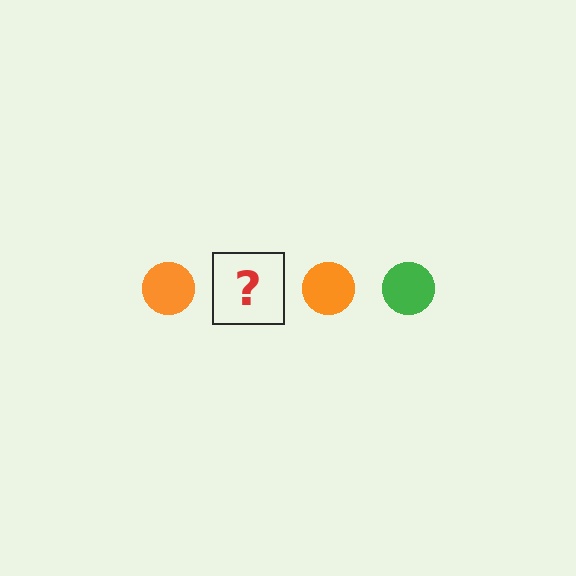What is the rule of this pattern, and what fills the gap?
The rule is that the pattern cycles through orange, green circles. The gap should be filled with a green circle.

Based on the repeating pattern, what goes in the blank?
The blank should be a green circle.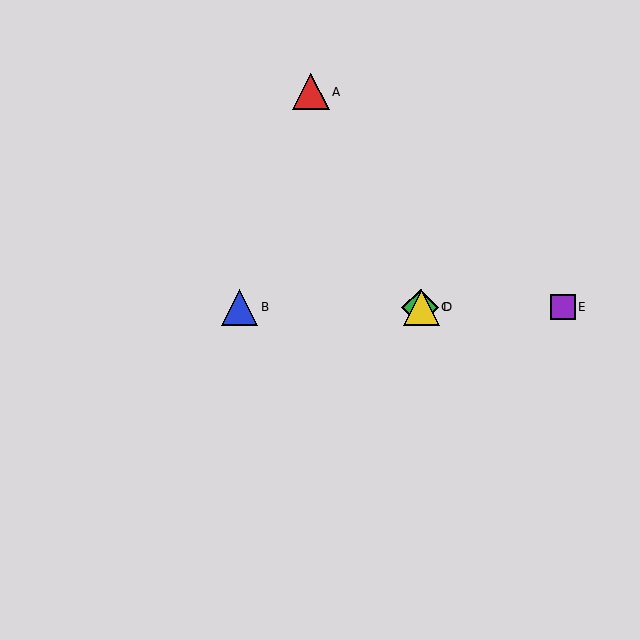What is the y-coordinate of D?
Object D is at y≈307.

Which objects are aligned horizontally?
Objects B, C, D, E are aligned horizontally.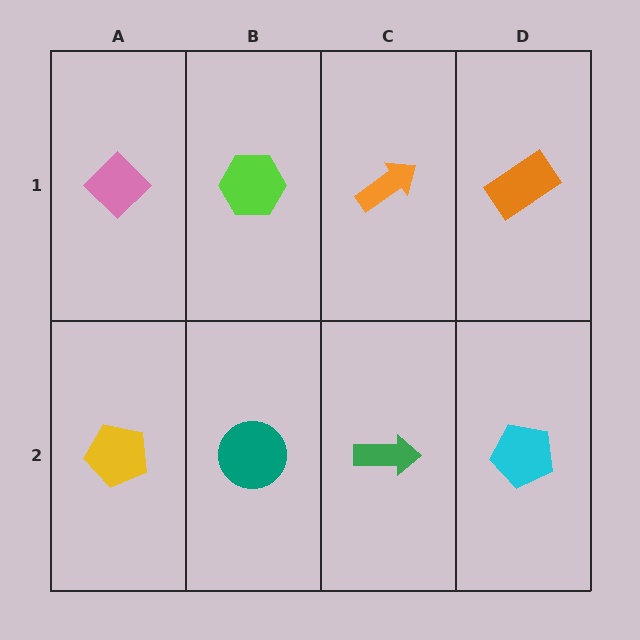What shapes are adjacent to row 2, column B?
A lime hexagon (row 1, column B), a yellow pentagon (row 2, column A), a green arrow (row 2, column C).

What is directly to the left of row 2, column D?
A green arrow.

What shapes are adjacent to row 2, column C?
An orange arrow (row 1, column C), a teal circle (row 2, column B), a cyan pentagon (row 2, column D).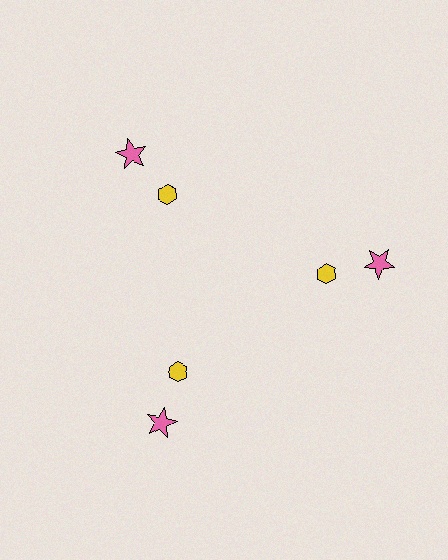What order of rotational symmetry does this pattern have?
This pattern has 3-fold rotational symmetry.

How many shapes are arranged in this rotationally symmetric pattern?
There are 6 shapes, arranged in 3 groups of 2.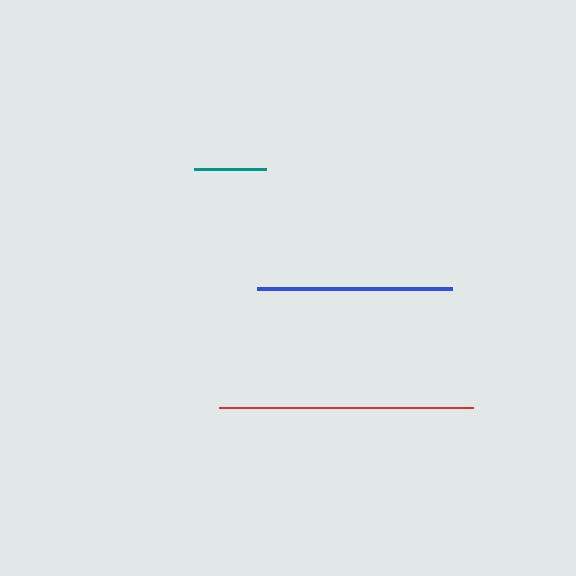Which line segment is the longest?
The red line is the longest at approximately 254 pixels.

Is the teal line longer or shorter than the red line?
The red line is longer than the teal line.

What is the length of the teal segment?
The teal segment is approximately 72 pixels long.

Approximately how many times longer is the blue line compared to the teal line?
The blue line is approximately 2.7 times the length of the teal line.